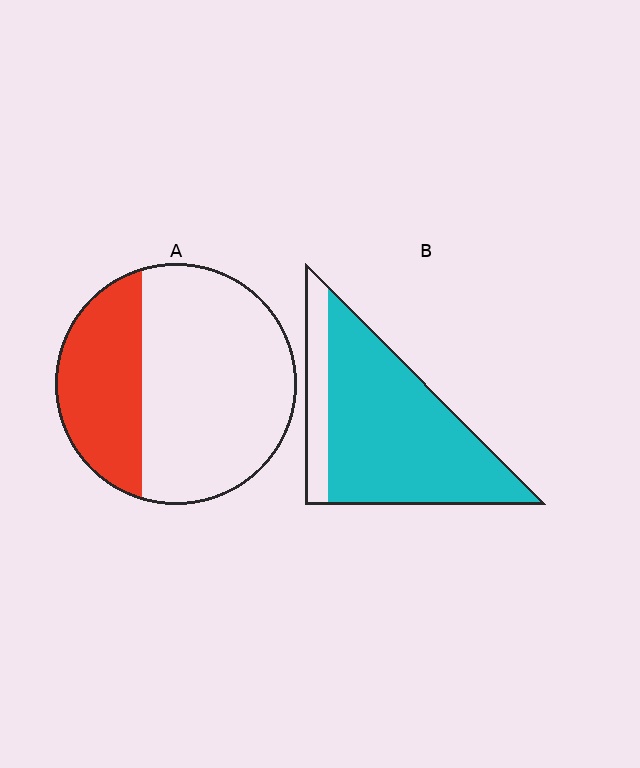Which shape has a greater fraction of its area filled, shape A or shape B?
Shape B.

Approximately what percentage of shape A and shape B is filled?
A is approximately 30% and B is approximately 80%.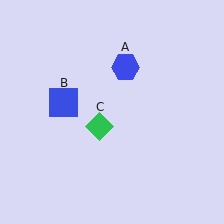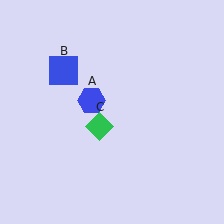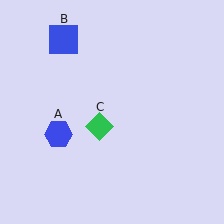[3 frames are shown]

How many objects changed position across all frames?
2 objects changed position: blue hexagon (object A), blue square (object B).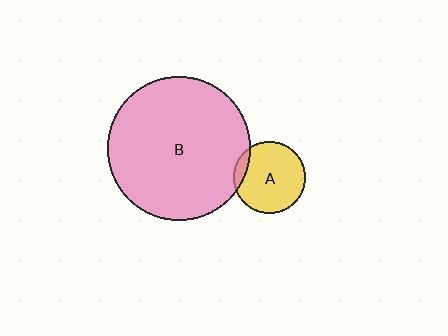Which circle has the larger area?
Circle B (pink).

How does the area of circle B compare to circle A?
Approximately 4.0 times.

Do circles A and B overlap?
Yes.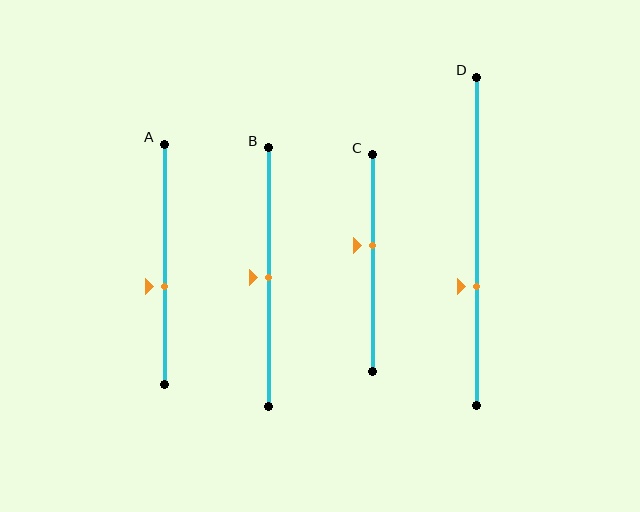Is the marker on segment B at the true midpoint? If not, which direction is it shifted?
Yes, the marker on segment B is at the true midpoint.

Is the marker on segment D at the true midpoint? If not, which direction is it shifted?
No, the marker on segment D is shifted downward by about 14% of the segment length.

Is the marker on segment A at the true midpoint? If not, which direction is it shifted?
No, the marker on segment A is shifted downward by about 9% of the segment length.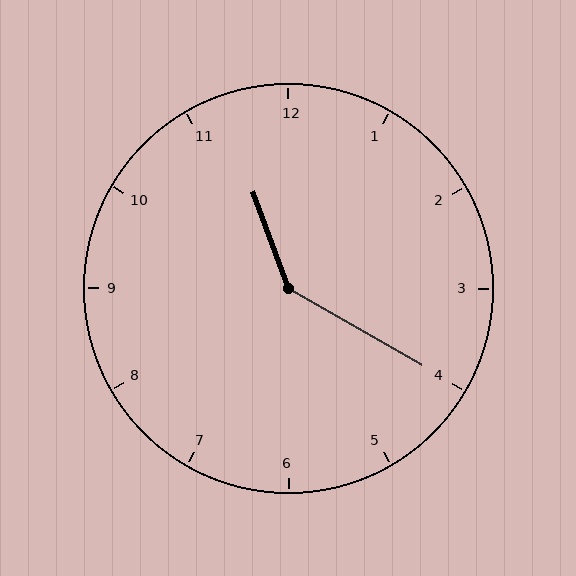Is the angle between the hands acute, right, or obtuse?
It is obtuse.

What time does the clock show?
11:20.